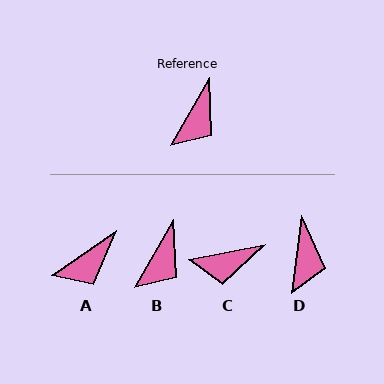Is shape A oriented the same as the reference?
No, it is off by about 26 degrees.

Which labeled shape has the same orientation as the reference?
B.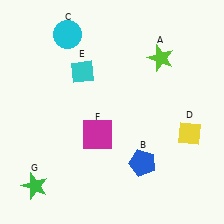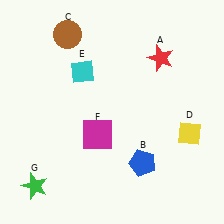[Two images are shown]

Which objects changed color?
A changed from lime to red. C changed from cyan to brown.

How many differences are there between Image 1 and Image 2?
There are 2 differences between the two images.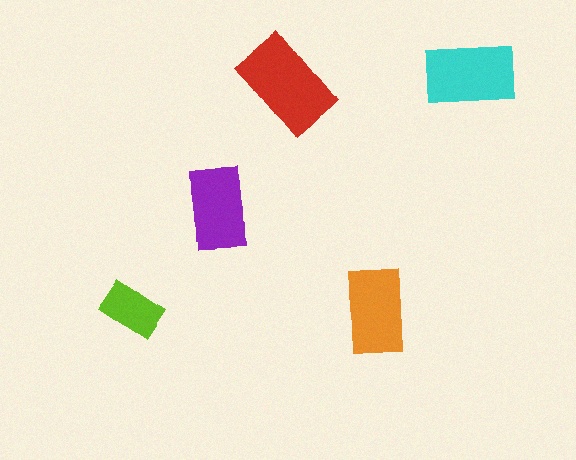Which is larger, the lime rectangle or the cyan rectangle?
The cyan one.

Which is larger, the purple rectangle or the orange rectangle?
The orange one.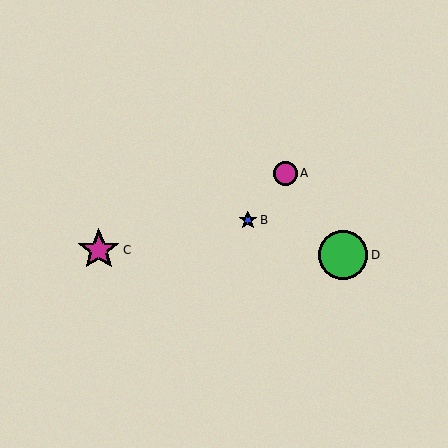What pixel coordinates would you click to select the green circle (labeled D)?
Click at (343, 255) to select the green circle D.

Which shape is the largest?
The green circle (labeled D) is the largest.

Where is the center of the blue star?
The center of the blue star is at (248, 220).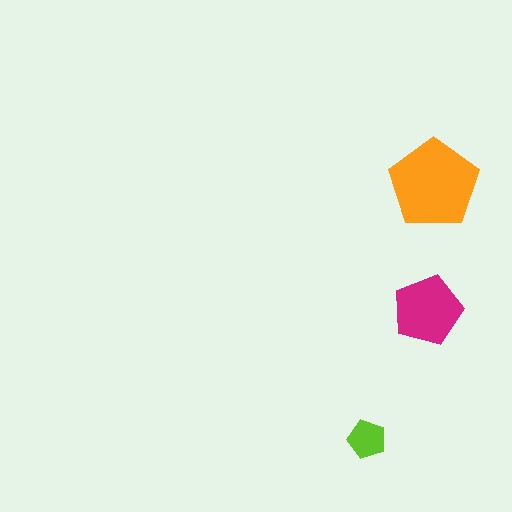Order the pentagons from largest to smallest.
the orange one, the magenta one, the lime one.